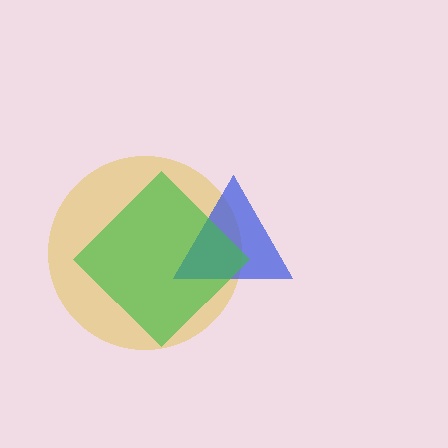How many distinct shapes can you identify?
There are 3 distinct shapes: a yellow circle, a blue triangle, a green diamond.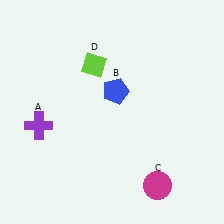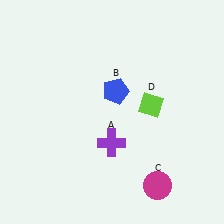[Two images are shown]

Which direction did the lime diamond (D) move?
The lime diamond (D) moved right.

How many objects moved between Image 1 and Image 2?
2 objects moved between the two images.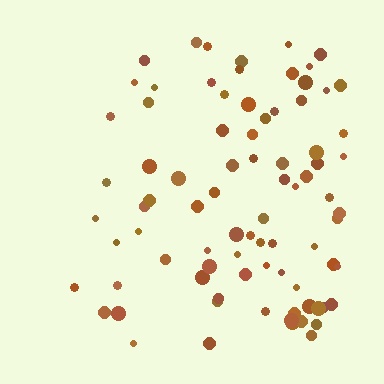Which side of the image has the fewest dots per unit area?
The left.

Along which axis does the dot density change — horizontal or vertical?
Horizontal.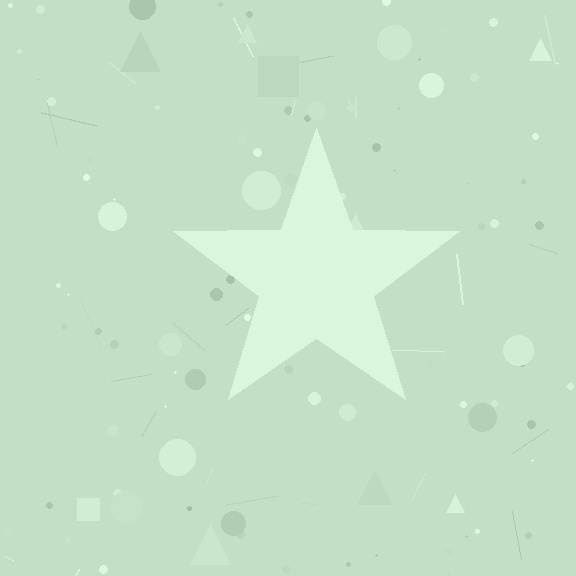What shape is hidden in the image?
A star is hidden in the image.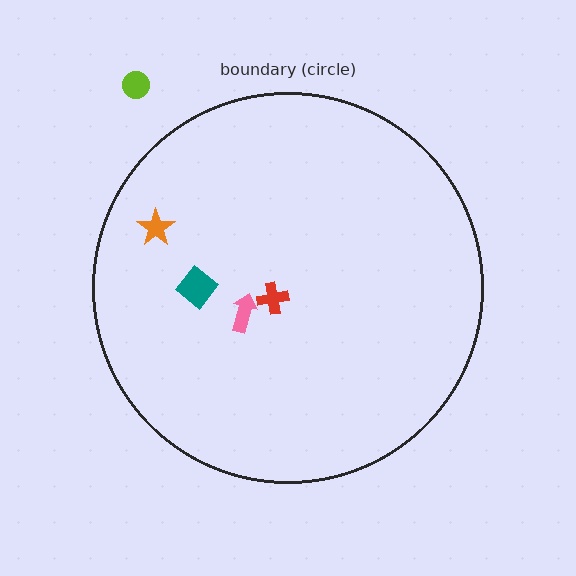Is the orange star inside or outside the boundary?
Inside.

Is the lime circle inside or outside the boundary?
Outside.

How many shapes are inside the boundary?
4 inside, 1 outside.